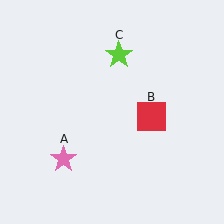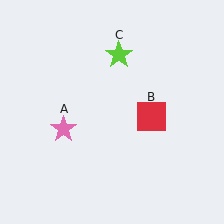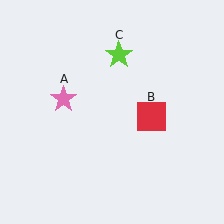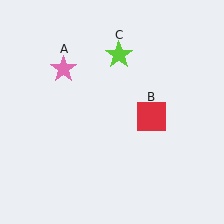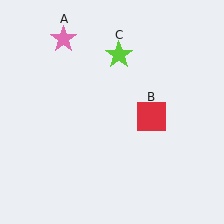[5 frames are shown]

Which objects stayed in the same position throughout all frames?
Red square (object B) and lime star (object C) remained stationary.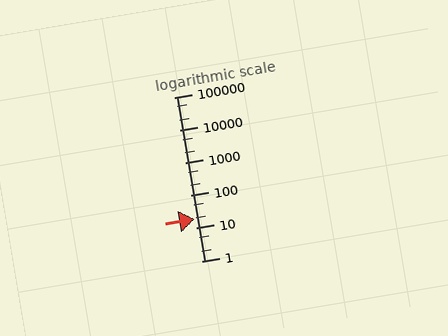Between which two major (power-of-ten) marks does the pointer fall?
The pointer is between 10 and 100.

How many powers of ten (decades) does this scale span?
The scale spans 5 decades, from 1 to 100000.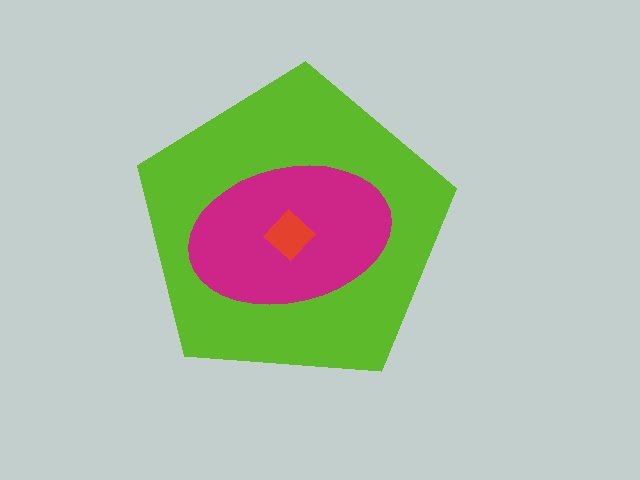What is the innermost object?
The red diamond.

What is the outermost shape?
The lime pentagon.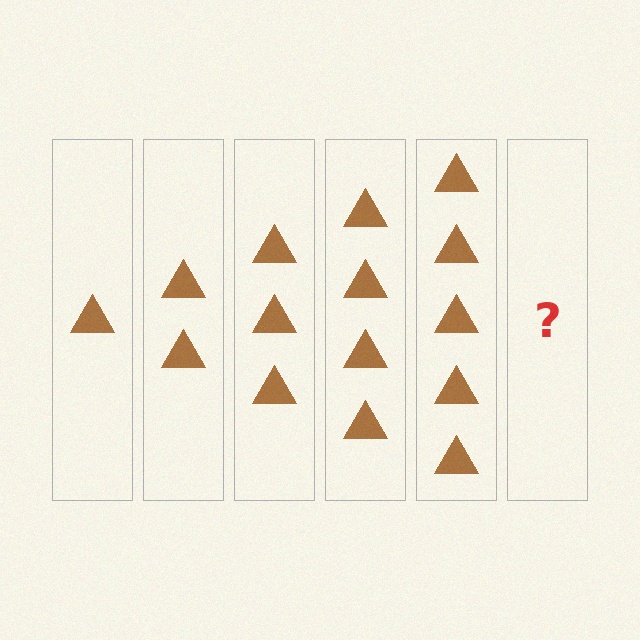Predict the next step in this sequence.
The next step is 6 triangles.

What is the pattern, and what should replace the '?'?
The pattern is that each step adds one more triangle. The '?' should be 6 triangles.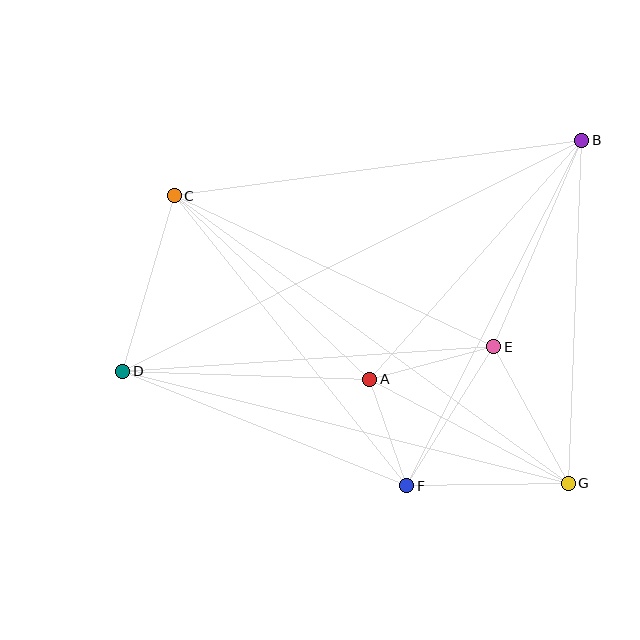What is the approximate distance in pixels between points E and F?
The distance between E and F is approximately 164 pixels.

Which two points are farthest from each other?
Points B and D are farthest from each other.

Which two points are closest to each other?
Points A and F are closest to each other.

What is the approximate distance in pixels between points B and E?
The distance between B and E is approximately 225 pixels.